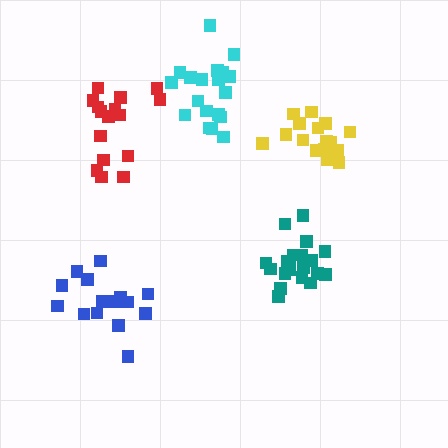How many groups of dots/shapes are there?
There are 5 groups.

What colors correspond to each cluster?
The clusters are colored: yellow, teal, blue, cyan, red.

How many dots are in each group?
Group 1: 17 dots, Group 2: 20 dots, Group 3: 15 dots, Group 4: 19 dots, Group 5: 16 dots (87 total).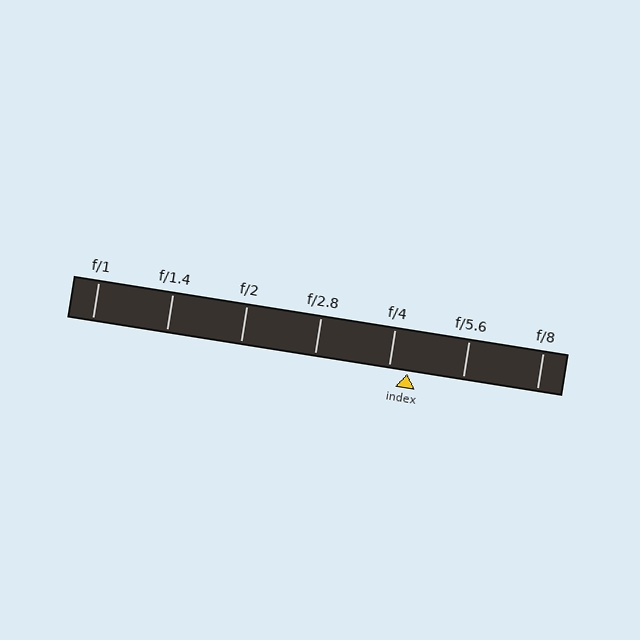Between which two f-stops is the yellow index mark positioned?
The index mark is between f/4 and f/5.6.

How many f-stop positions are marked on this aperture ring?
There are 7 f-stop positions marked.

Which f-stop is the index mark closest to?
The index mark is closest to f/4.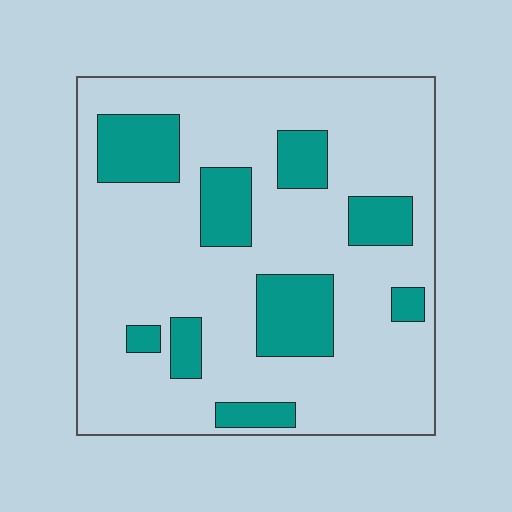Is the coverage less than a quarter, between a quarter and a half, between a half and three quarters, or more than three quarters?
Less than a quarter.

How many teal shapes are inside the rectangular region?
9.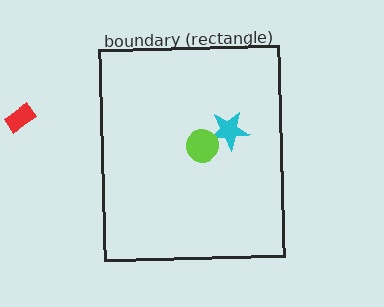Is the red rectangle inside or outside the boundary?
Outside.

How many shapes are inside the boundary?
2 inside, 1 outside.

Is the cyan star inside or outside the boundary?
Inside.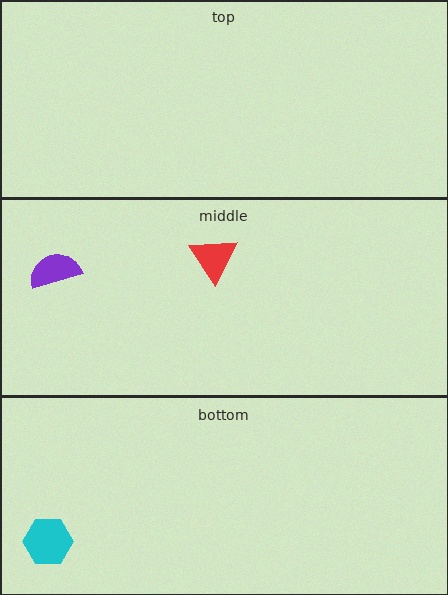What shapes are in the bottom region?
The cyan hexagon.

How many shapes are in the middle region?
2.